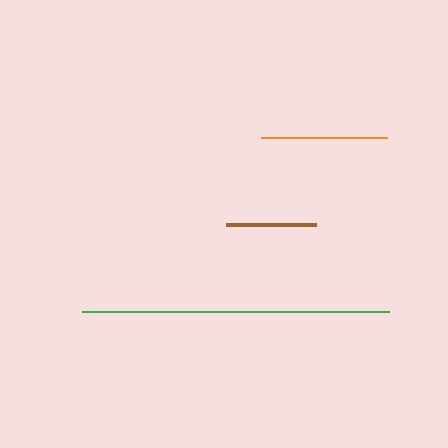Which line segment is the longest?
The green line is the longest at approximately 308 pixels.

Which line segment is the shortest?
The brown line is the shortest at approximately 90 pixels.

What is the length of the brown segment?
The brown segment is approximately 90 pixels long.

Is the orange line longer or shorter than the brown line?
The orange line is longer than the brown line.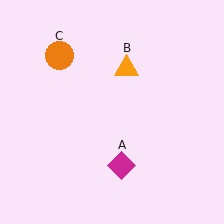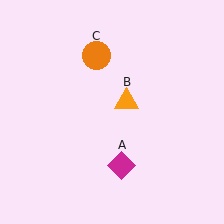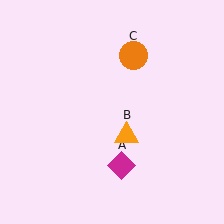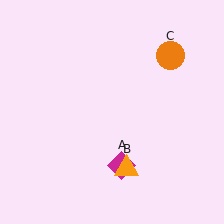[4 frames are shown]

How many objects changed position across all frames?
2 objects changed position: orange triangle (object B), orange circle (object C).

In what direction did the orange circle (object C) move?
The orange circle (object C) moved right.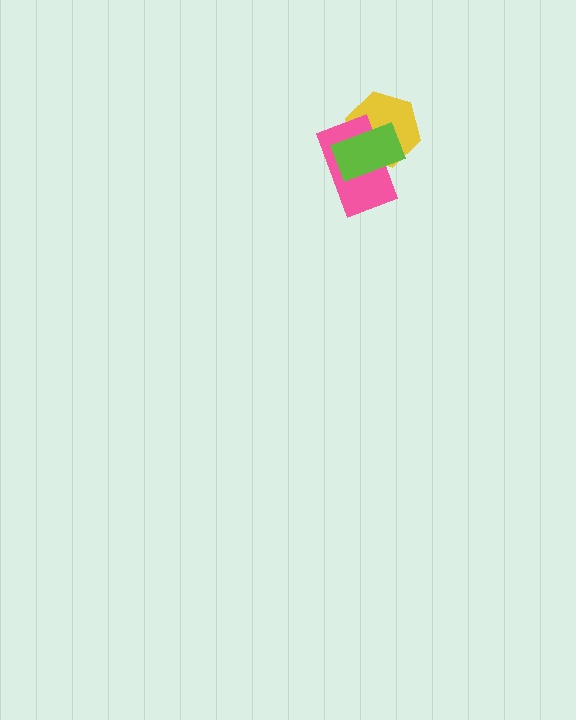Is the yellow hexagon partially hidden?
Yes, it is partially covered by another shape.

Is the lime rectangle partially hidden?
No, no other shape covers it.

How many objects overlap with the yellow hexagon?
2 objects overlap with the yellow hexagon.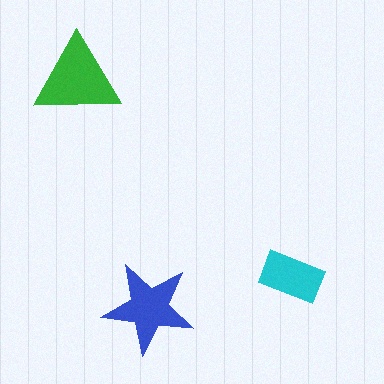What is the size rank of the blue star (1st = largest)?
2nd.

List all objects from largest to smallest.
The green triangle, the blue star, the cyan rectangle.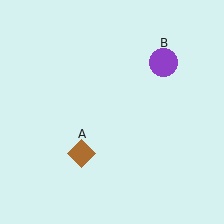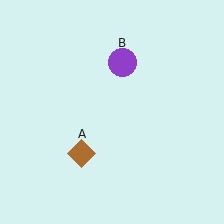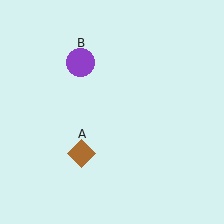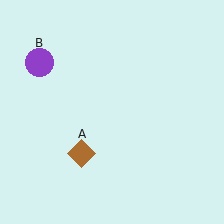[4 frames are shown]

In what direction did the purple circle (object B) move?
The purple circle (object B) moved left.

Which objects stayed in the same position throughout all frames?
Brown diamond (object A) remained stationary.